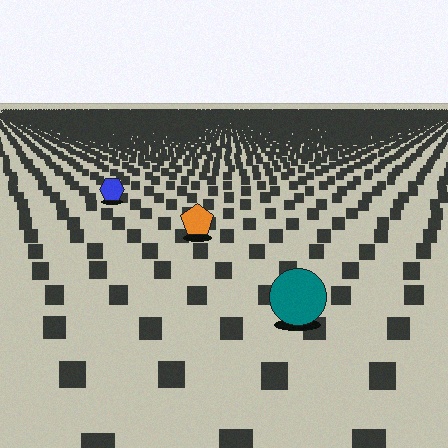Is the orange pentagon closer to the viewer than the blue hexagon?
Yes. The orange pentagon is closer — you can tell from the texture gradient: the ground texture is coarser near it.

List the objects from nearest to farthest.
From nearest to farthest: the teal circle, the orange pentagon, the blue hexagon.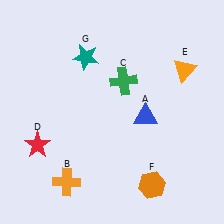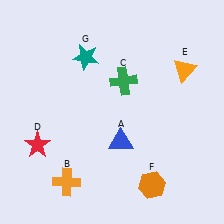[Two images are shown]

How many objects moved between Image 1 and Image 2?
1 object moved between the two images.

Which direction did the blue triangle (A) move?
The blue triangle (A) moved down.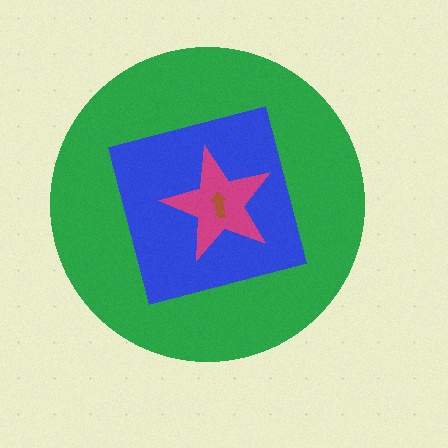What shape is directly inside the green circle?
The blue square.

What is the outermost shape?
The green circle.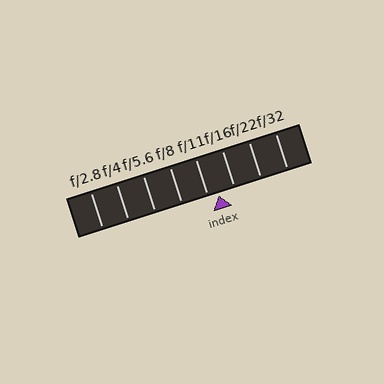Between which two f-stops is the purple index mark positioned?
The index mark is between f/11 and f/16.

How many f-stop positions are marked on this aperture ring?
There are 8 f-stop positions marked.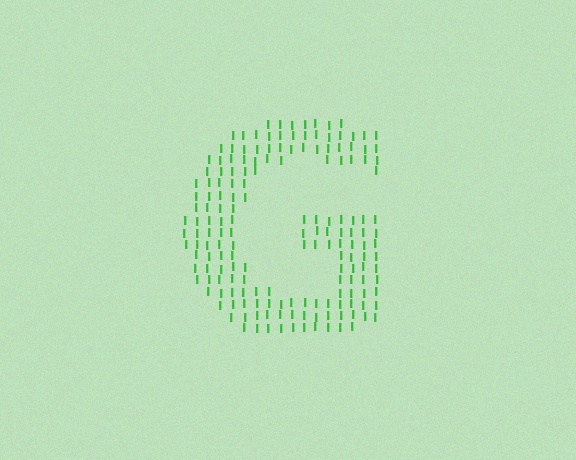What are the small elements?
The small elements are letter I's.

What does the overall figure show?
The overall figure shows the letter G.